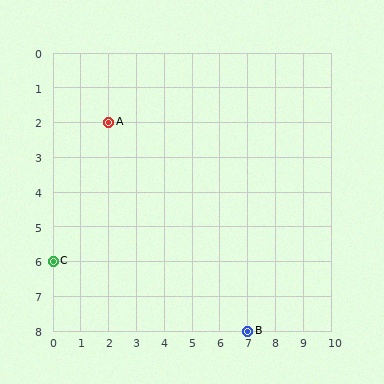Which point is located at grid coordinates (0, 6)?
Point C is at (0, 6).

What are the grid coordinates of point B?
Point B is at grid coordinates (7, 8).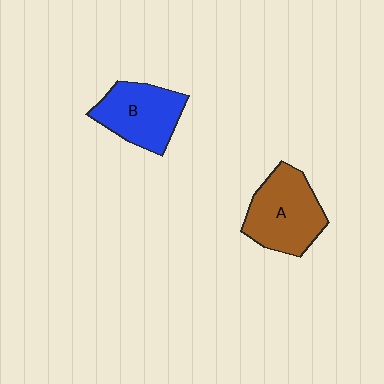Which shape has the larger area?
Shape A (brown).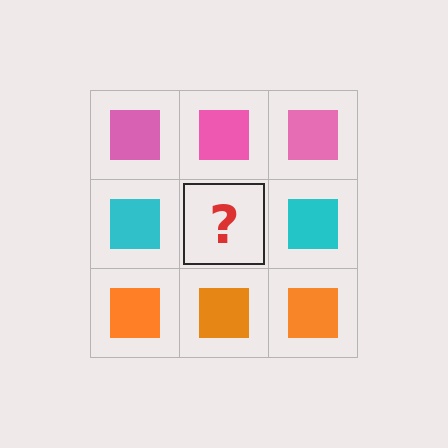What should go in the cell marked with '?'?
The missing cell should contain a cyan square.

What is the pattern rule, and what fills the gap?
The rule is that each row has a consistent color. The gap should be filled with a cyan square.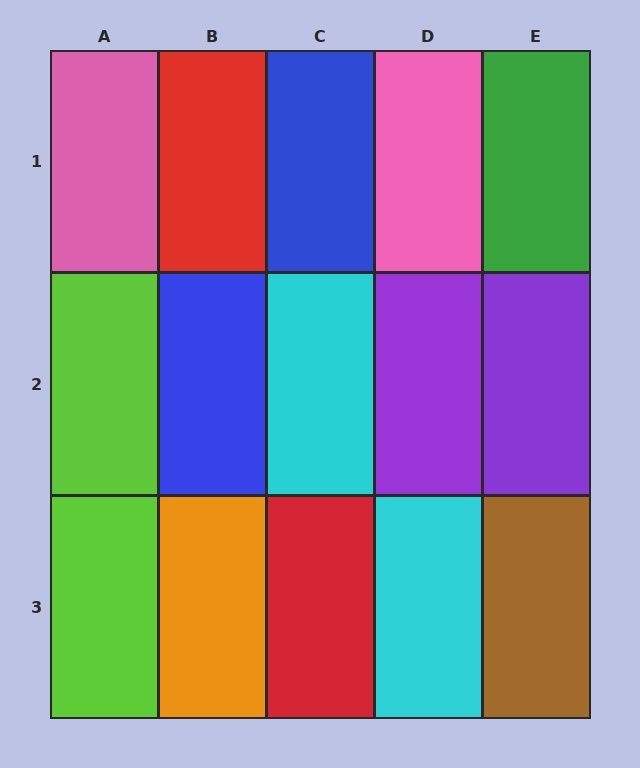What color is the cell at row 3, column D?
Cyan.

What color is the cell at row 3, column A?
Lime.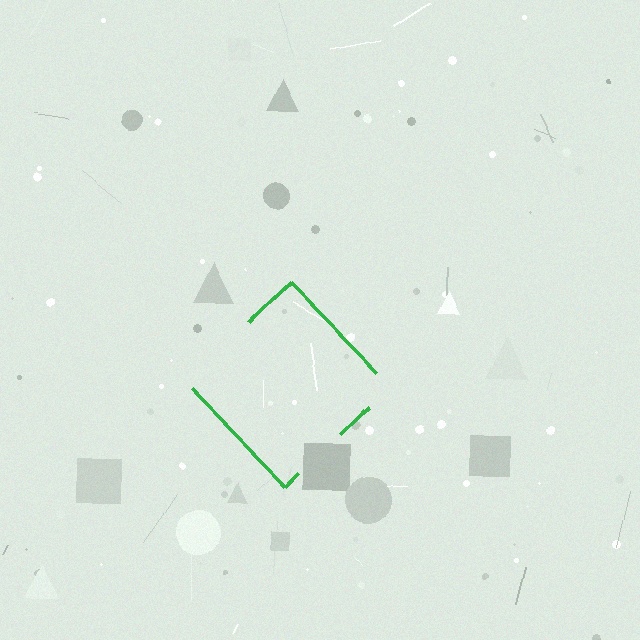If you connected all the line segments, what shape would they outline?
They would outline a diamond.